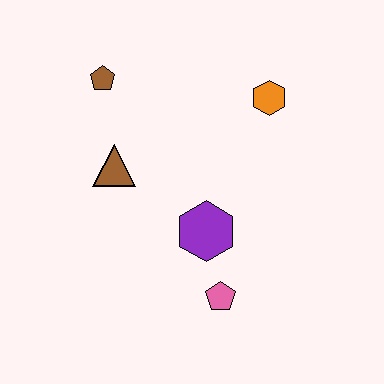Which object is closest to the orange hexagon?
The purple hexagon is closest to the orange hexagon.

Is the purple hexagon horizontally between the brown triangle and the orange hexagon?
Yes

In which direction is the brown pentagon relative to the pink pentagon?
The brown pentagon is above the pink pentagon.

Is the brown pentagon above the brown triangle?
Yes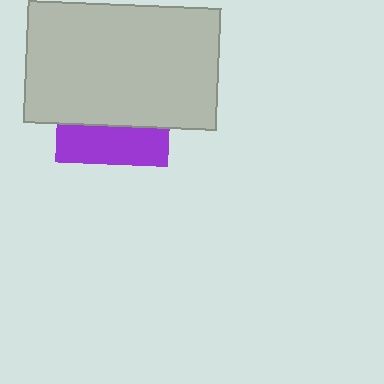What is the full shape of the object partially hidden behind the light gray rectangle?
The partially hidden object is a purple square.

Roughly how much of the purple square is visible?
A small part of it is visible (roughly 34%).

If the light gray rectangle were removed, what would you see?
You would see the complete purple square.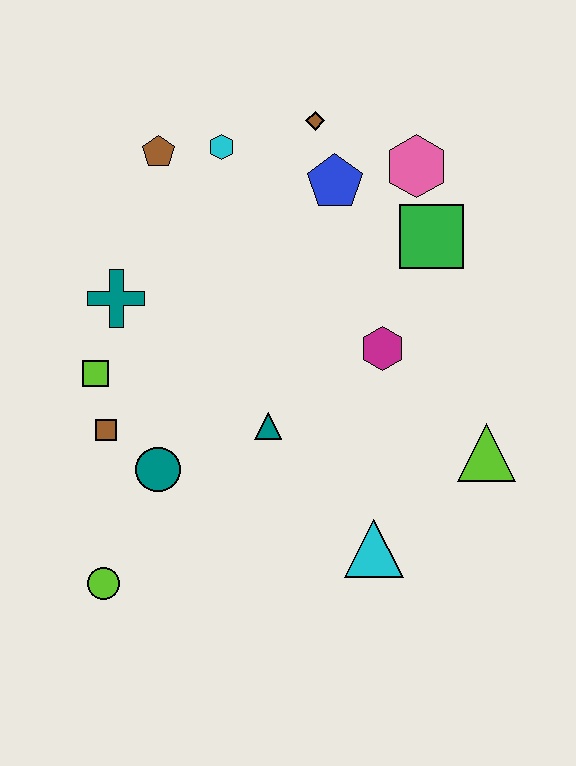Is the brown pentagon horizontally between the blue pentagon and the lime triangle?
No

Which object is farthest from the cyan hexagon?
The lime circle is farthest from the cyan hexagon.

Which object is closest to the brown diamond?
The blue pentagon is closest to the brown diamond.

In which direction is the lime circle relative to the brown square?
The lime circle is below the brown square.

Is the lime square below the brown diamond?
Yes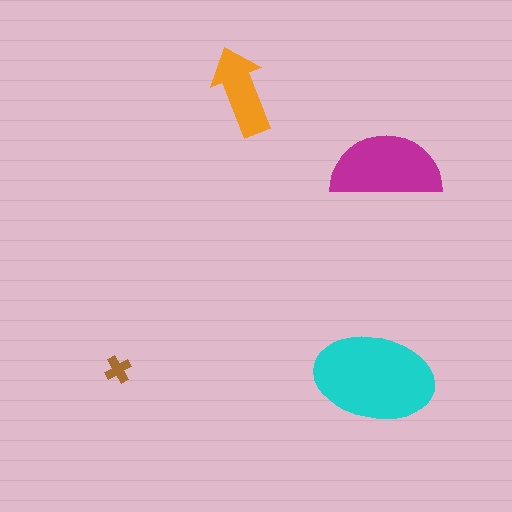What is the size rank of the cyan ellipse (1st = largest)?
1st.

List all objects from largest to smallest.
The cyan ellipse, the magenta semicircle, the orange arrow, the brown cross.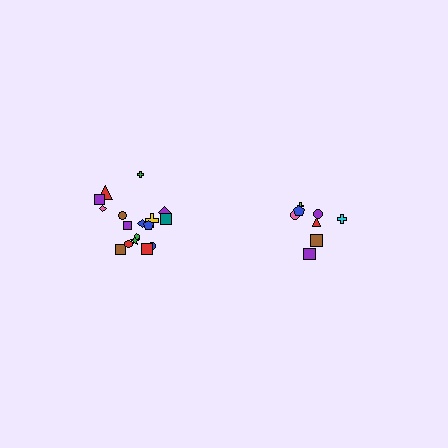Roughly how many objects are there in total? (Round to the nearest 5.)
Roughly 25 objects in total.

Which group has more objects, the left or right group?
The left group.